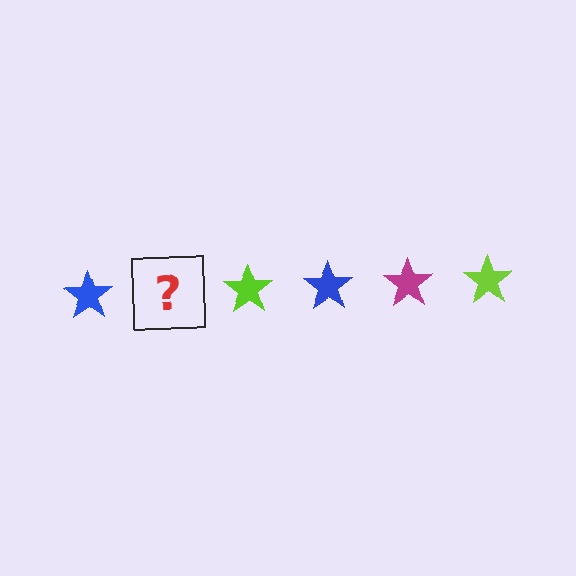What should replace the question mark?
The question mark should be replaced with a magenta star.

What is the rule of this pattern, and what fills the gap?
The rule is that the pattern cycles through blue, magenta, lime stars. The gap should be filled with a magenta star.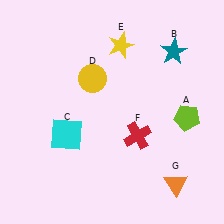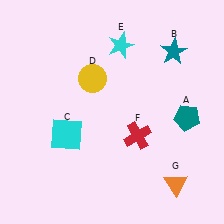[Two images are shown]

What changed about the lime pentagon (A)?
In Image 1, A is lime. In Image 2, it changed to teal.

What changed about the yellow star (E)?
In Image 1, E is yellow. In Image 2, it changed to cyan.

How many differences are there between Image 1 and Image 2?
There are 2 differences between the two images.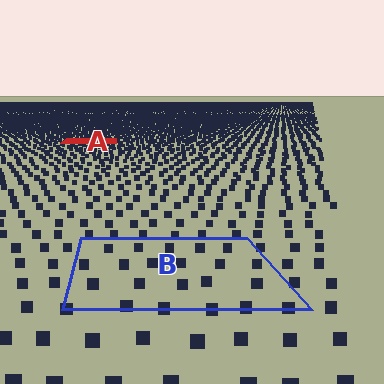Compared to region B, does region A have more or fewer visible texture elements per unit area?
Region A has more texture elements per unit area — they are packed more densely because it is farther away.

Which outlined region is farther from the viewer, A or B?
Region A is farther from the viewer — the texture elements inside it appear smaller and more densely packed.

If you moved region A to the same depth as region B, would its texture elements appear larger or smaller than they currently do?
They would appear larger. At a closer depth, the same texture elements are projected at a bigger on-screen size.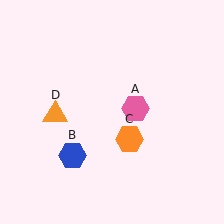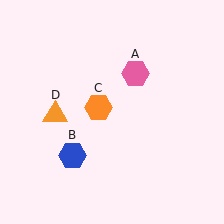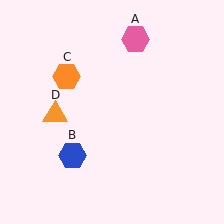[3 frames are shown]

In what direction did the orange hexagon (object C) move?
The orange hexagon (object C) moved up and to the left.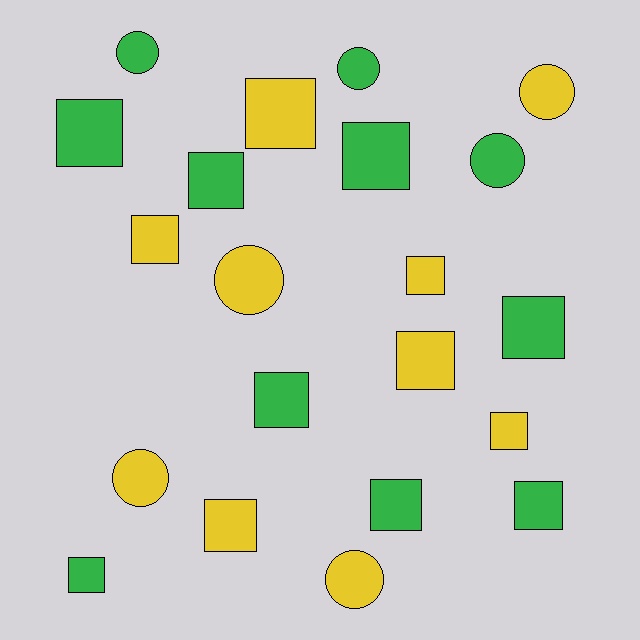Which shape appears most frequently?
Square, with 14 objects.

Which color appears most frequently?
Green, with 11 objects.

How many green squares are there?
There are 8 green squares.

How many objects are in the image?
There are 21 objects.